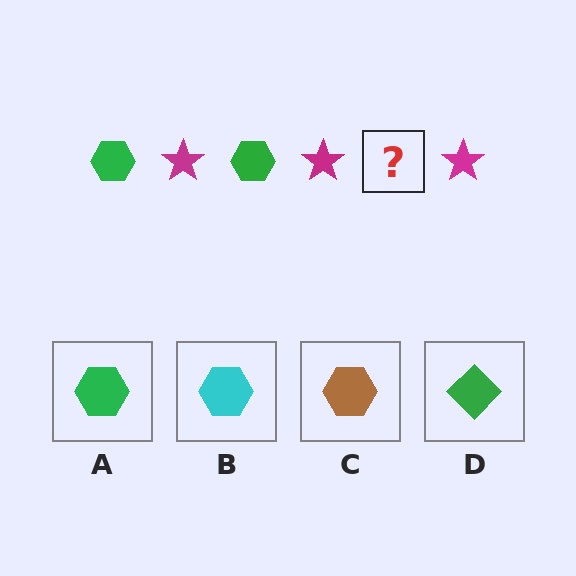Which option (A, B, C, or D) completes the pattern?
A.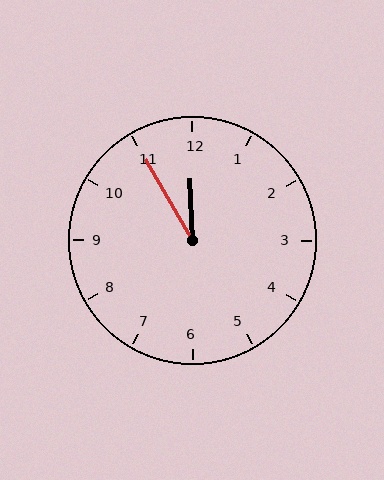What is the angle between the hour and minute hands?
Approximately 28 degrees.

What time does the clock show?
11:55.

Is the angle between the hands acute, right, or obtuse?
It is acute.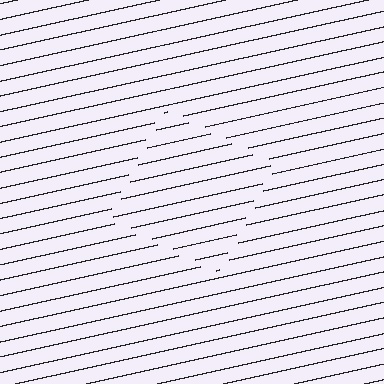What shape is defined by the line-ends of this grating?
An illusory square. The interior of the shape contains the same grating, shifted by half a period — the contour is defined by the phase discontinuity where line-ends from the inner and outer gratings abut.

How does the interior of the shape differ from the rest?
The interior of the shape contains the same grating, shifted by half a period — the contour is defined by the phase discontinuity where line-ends from the inner and outer gratings abut.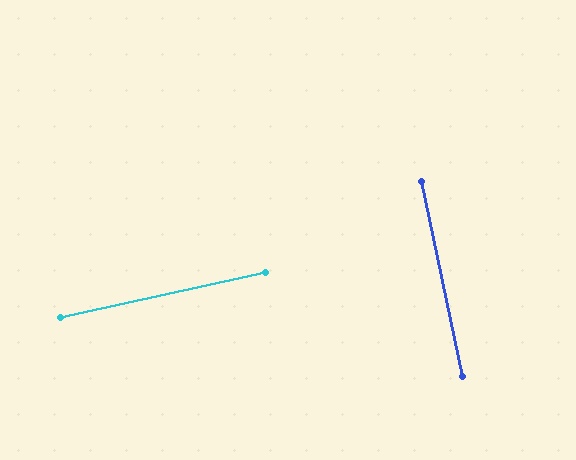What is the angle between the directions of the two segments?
Approximately 90 degrees.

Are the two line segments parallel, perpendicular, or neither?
Perpendicular — they meet at approximately 90°.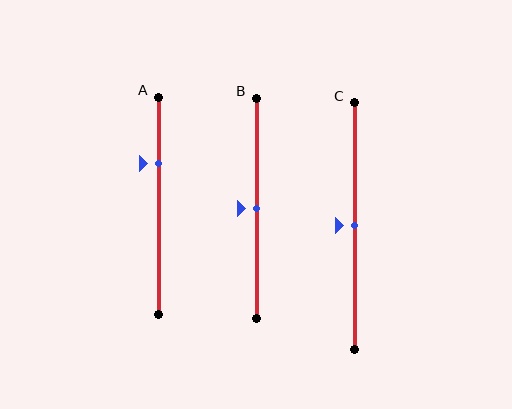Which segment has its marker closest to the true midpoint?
Segment B has its marker closest to the true midpoint.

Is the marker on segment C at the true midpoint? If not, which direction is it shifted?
Yes, the marker on segment C is at the true midpoint.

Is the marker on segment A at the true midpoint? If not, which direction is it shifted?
No, the marker on segment A is shifted upward by about 20% of the segment length.